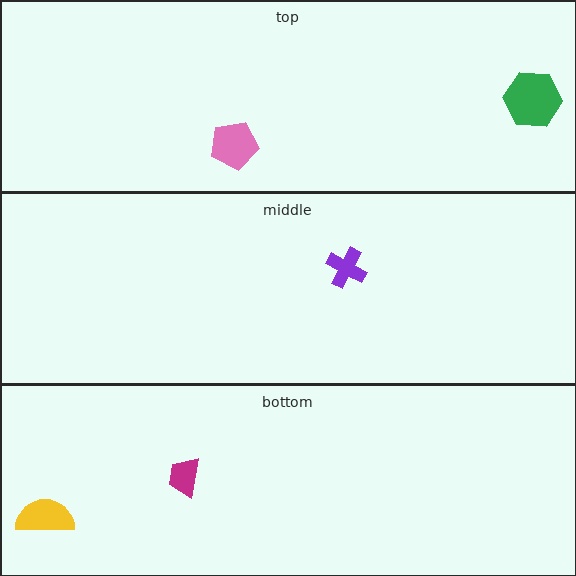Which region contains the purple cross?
The middle region.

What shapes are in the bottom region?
The yellow semicircle, the magenta trapezoid.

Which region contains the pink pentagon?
The top region.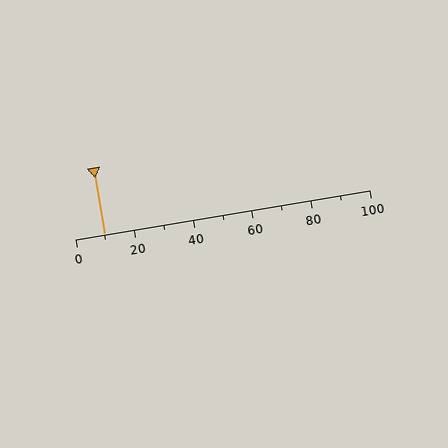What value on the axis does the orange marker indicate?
The marker indicates approximately 10.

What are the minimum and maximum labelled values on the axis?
The axis runs from 0 to 100.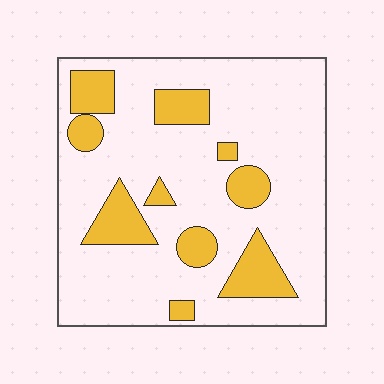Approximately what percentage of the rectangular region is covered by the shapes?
Approximately 20%.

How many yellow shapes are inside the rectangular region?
10.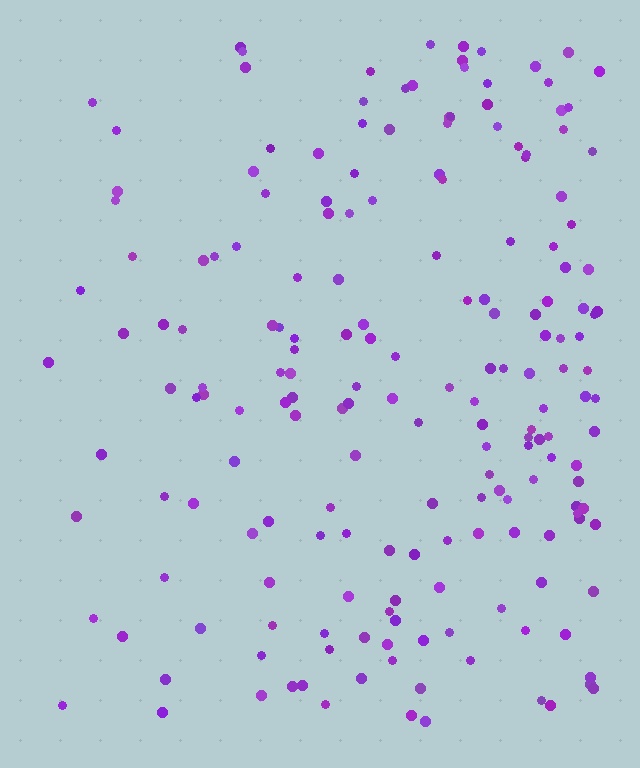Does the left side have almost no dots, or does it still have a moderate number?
Still a moderate number, just noticeably fewer than the right.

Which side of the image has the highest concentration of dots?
The right.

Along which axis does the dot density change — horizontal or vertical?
Horizontal.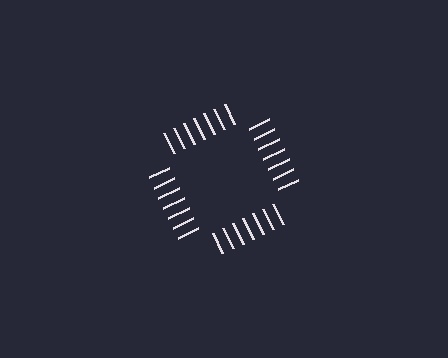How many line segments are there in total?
28 — 7 along each of the 4 edges.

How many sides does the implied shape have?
4 sides — the line-ends trace a square.